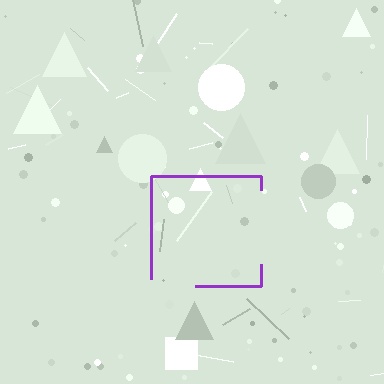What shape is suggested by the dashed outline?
The dashed outline suggests a square.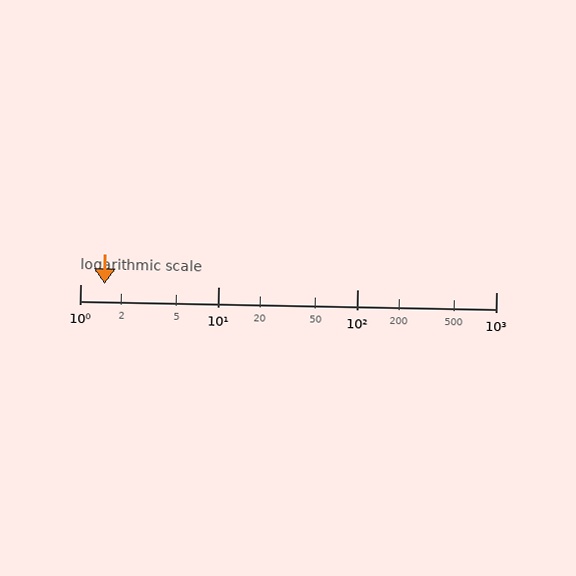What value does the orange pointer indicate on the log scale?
The pointer indicates approximately 1.5.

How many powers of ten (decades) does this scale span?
The scale spans 3 decades, from 1 to 1000.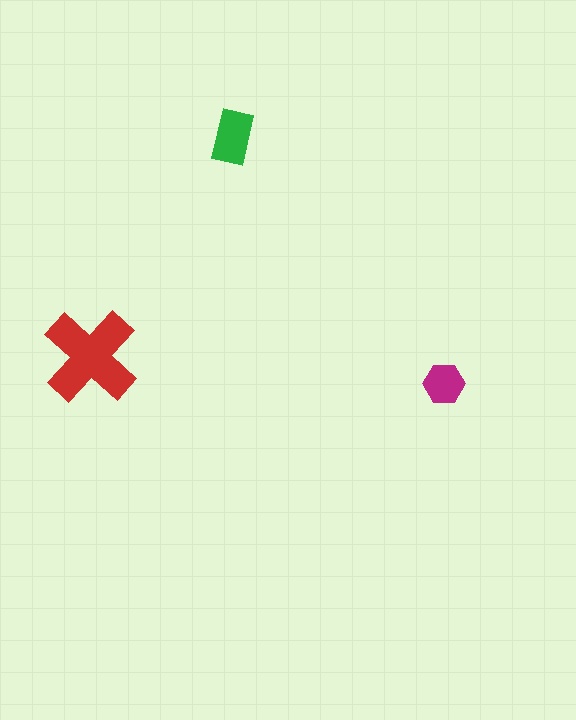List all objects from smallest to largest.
The magenta hexagon, the green rectangle, the red cross.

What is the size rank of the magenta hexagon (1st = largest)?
3rd.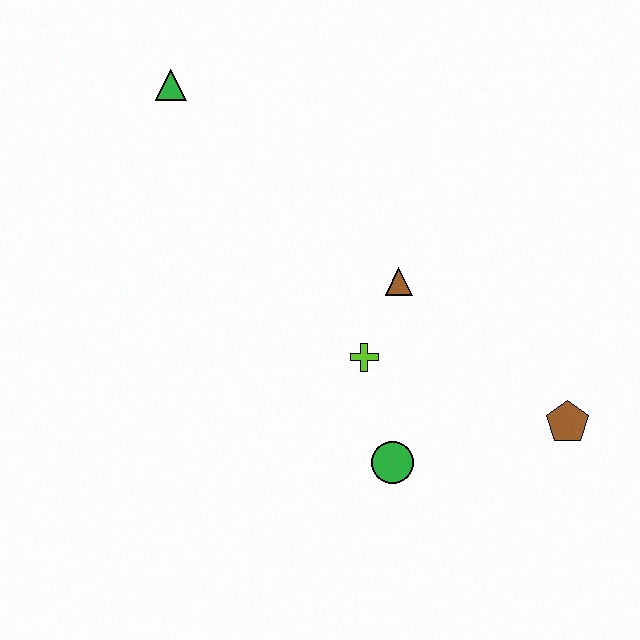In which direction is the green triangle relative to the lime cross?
The green triangle is above the lime cross.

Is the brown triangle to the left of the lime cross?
No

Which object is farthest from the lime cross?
The green triangle is farthest from the lime cross.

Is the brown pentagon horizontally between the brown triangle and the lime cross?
No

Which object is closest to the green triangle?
The brown triangle is closest to the green triangle.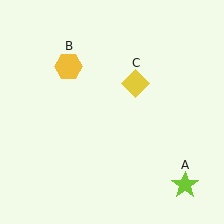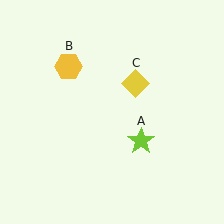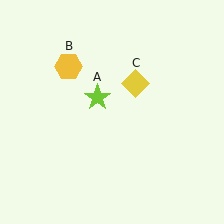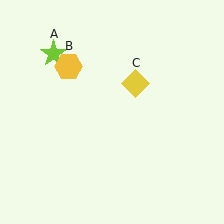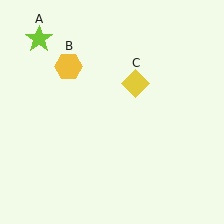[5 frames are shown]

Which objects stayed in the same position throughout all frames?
Yellow hexagon (object B) and yellow diamond (object C) remained stationary.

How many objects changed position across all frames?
1 object changed position: lime star (object A).